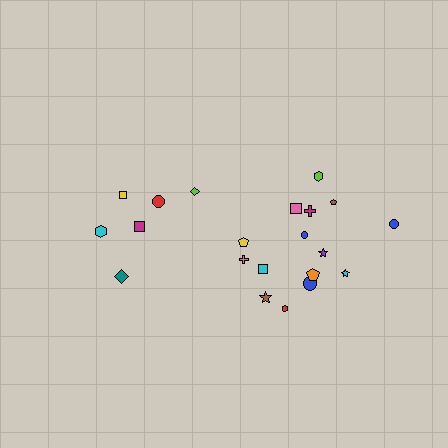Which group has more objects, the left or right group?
The right group.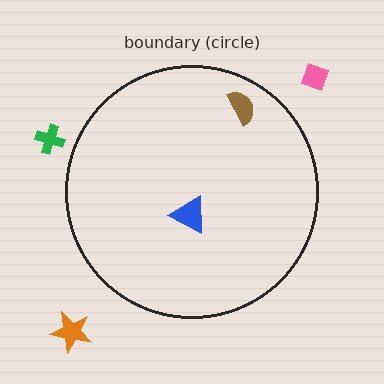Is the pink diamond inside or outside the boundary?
Outside.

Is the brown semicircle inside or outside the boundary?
Inside.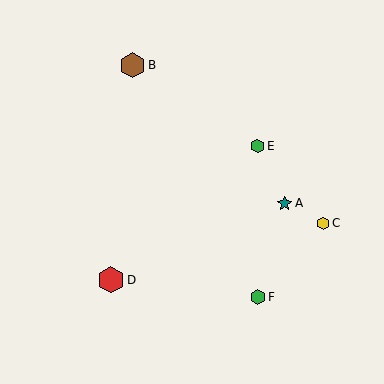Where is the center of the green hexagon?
The center of the green hexagon is at (257, 146).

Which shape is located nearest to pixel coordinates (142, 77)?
The brown hexagon (labeled B) at (133, 65) is nearest to that location.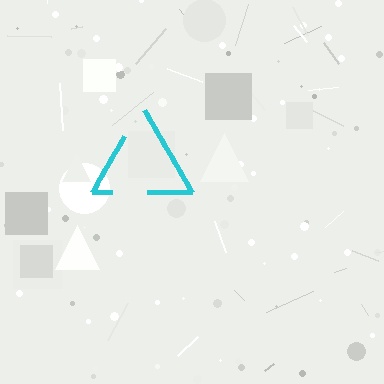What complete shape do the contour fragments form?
The contour fragments form a triangle.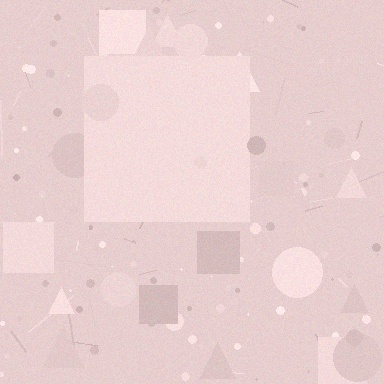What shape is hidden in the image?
A square is hidden in the image.